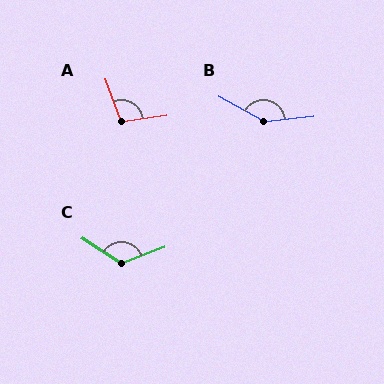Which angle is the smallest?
A, at approximately 102 degrees.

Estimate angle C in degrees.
Approximately 126 degrees.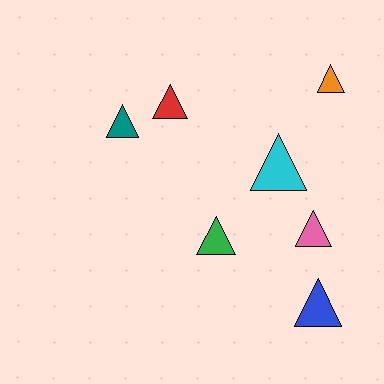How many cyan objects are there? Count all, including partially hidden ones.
There is 1 cyan object.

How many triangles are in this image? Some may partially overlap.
There are 7 triangles.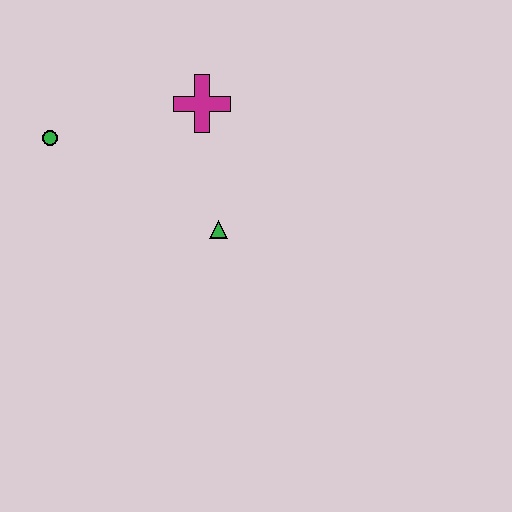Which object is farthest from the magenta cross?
The green circle is farthest from the magenta cross.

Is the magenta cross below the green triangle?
No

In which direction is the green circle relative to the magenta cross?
The green circle is to the left of the magenta cross.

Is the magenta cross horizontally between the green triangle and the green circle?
Yes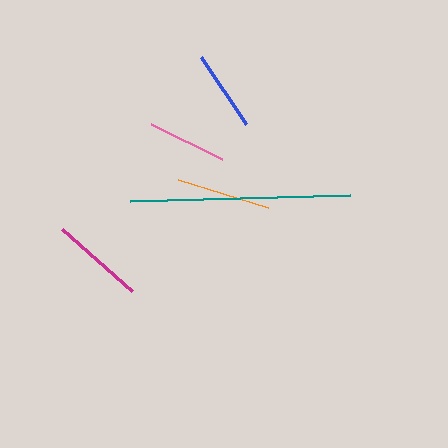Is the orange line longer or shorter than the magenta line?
The orange line is longer than the magenta line.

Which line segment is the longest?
The teal line is the longest at approximately 221 pixels.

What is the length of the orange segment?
The orange segment is approximately 94 pixels long.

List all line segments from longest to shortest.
From longest to shortest: teal, orange, magenta, blue, pink.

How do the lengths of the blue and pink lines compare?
The blue and pink lines are approximately the same length.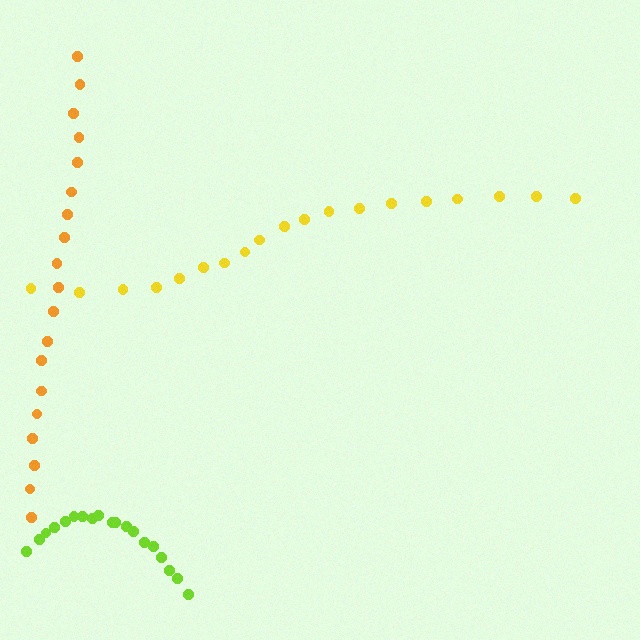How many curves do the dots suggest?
There are 3 distinct paths.